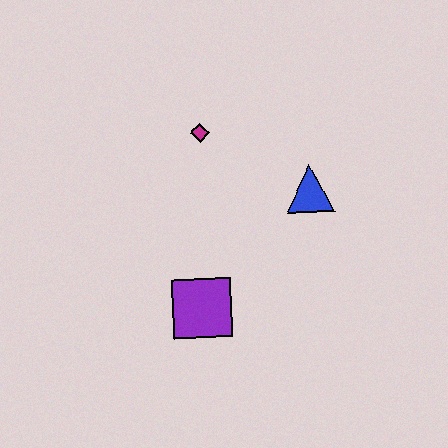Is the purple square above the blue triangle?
No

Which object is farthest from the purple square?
The magenta diamond is farthest from the purple square.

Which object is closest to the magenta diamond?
The blue triangle is closest to the magenta diamond.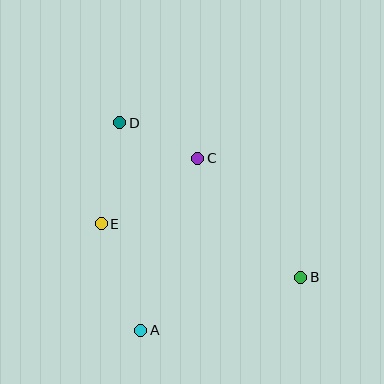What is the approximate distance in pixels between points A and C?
The distance between A and C is approximately 182 pixels.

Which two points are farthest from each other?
Points B and D are farthest from each other.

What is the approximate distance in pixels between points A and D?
The distance between A and D is approximately 209 pixels.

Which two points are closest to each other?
Points C and D are closest to each other.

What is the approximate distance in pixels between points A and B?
The distance between A and B is approximately 169 pixels.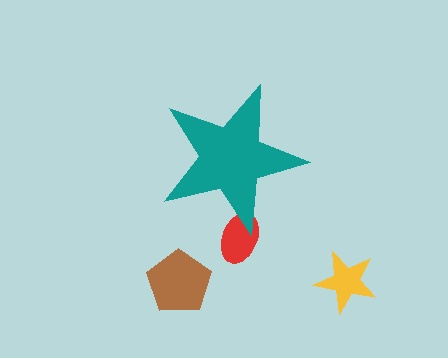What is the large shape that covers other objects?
A teal star.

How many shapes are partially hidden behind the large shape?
1 shape is partially hidden.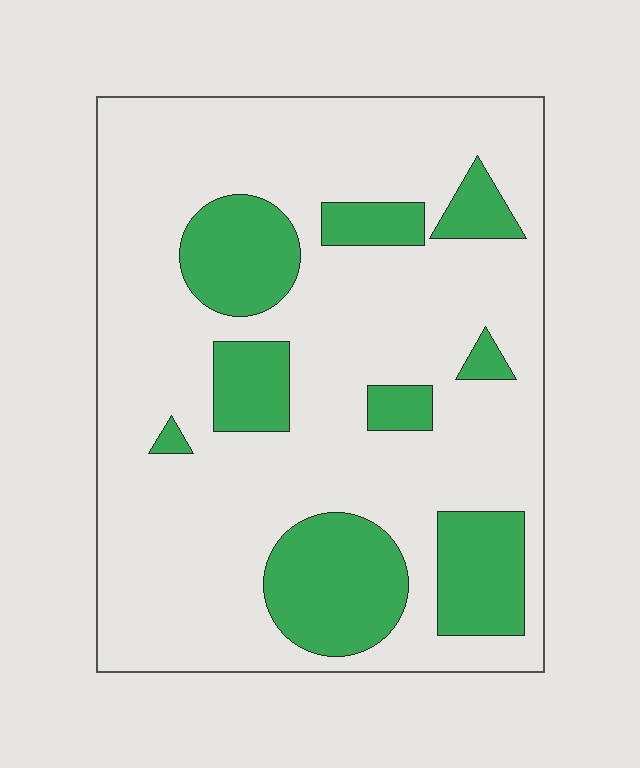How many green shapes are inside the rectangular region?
9.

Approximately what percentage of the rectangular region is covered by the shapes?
Approximately 25%.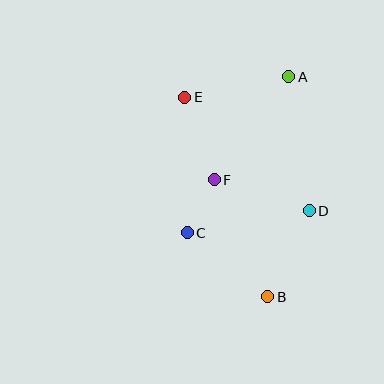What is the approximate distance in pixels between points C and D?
The distance between C and D is approximately 124 pixels.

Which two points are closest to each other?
Points C and F are closest to each other.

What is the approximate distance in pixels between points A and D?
The distance between A and D is approximately 135 pixels.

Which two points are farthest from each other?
Points A and B are farthest from each other.